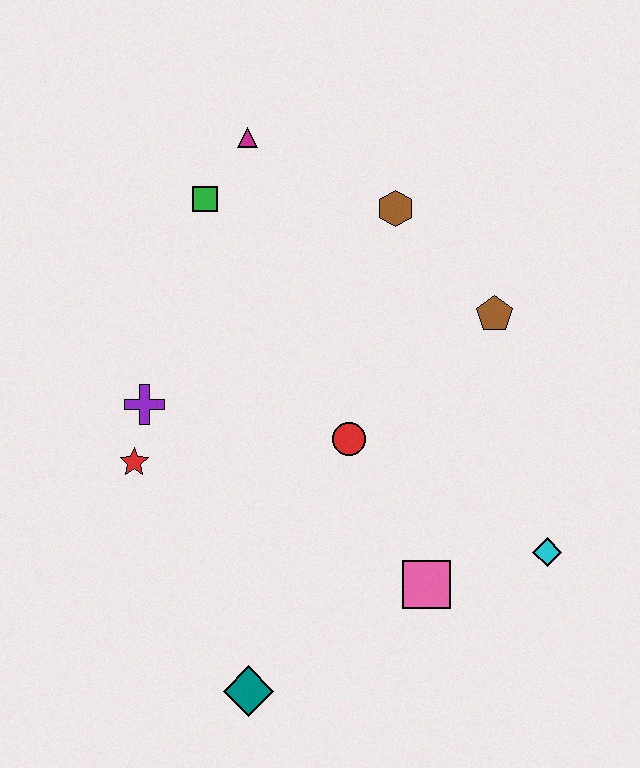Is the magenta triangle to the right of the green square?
Yes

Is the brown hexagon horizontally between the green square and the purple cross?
No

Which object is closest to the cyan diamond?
The pink square is closest to the cyan diamond.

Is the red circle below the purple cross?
Yes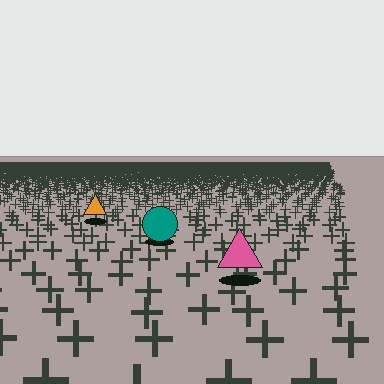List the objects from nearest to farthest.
From nearest to farthest: the pink triangle, the teal circle, the orange triangle.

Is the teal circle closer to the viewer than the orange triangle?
Yes. The teal circle is closer — you can tell from the texture gradient: the ground texture is coarser near it.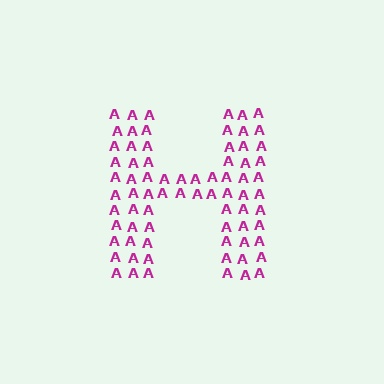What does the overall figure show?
The overall figure shows the letter H.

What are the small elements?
The small elements are letter A's.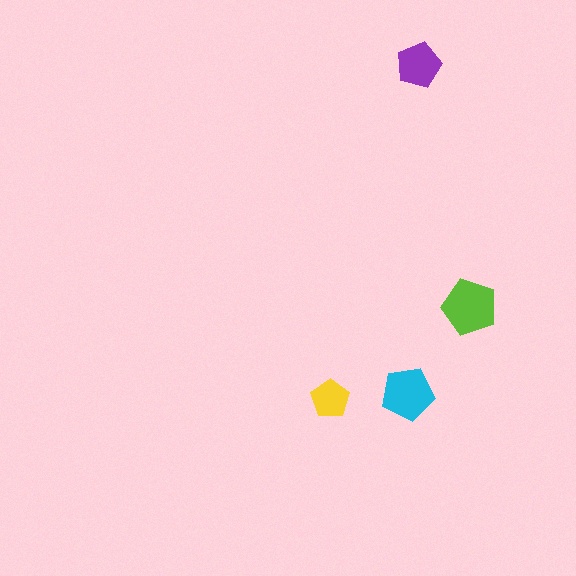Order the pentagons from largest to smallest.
the lime one, the cyan one, the purple one, the yellow one.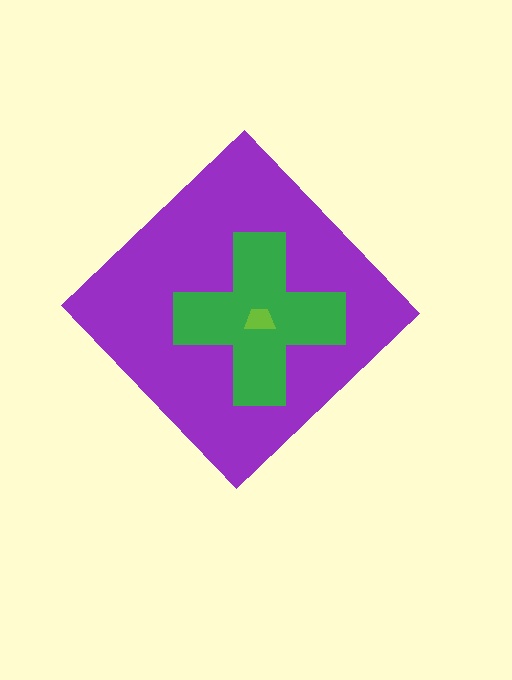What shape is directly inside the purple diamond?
The green cross.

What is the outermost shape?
The purple diamond.